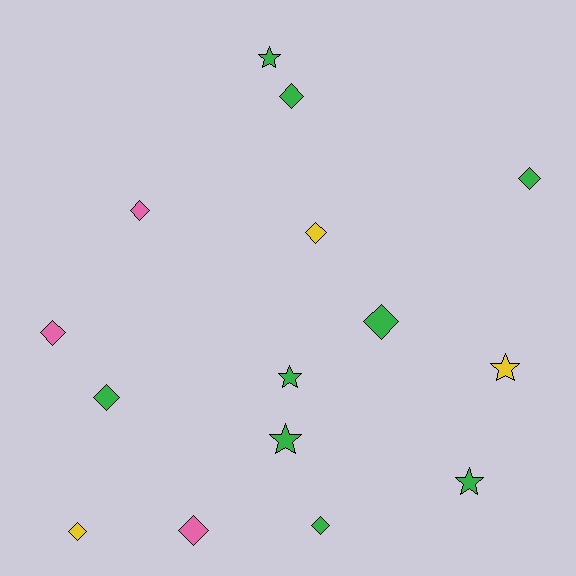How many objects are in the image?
There are 15 objects.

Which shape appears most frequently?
Diamond, with 10 objects.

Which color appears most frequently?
Green, with 9 objects.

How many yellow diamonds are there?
There are 2 yellow diamonds.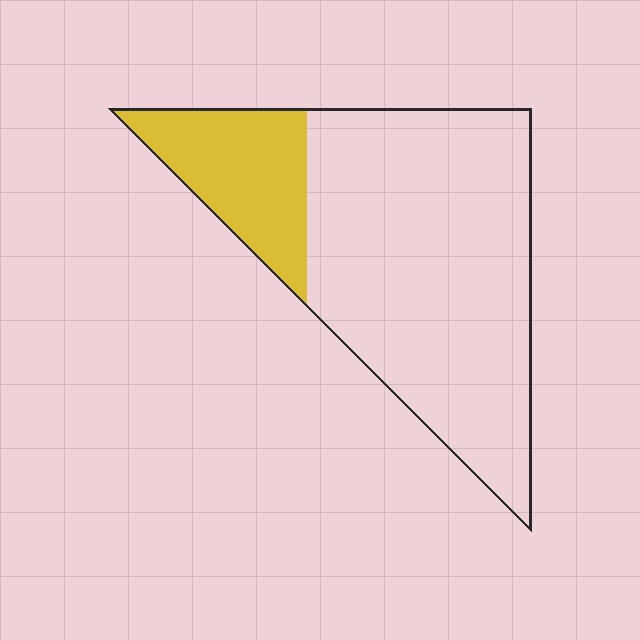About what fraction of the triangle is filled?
About one fifth (1/5).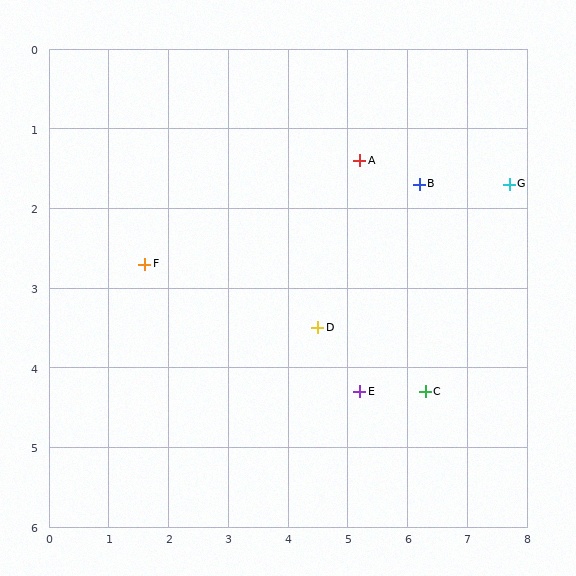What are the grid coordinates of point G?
Point G is at approximately (7.7, 1.7).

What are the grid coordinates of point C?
Point C is at approximately (6.3, 4.3).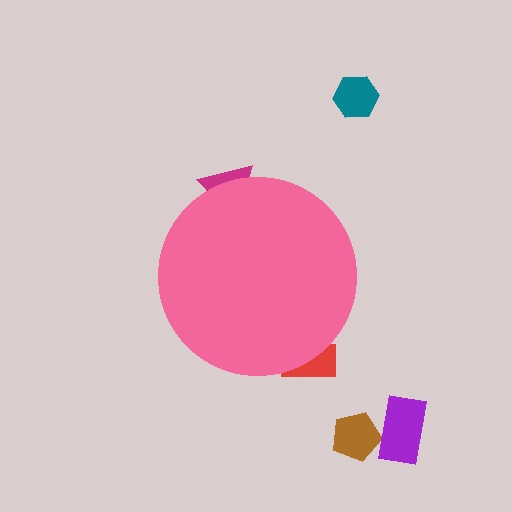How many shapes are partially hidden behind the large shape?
2 shapes are partially hidden.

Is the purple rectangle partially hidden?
No, the purple rectangle is fully visible.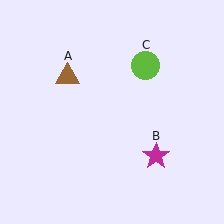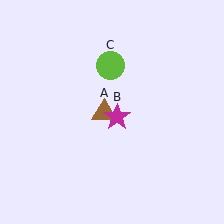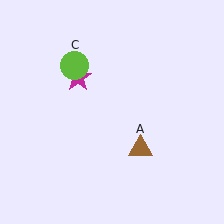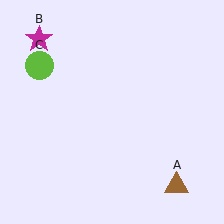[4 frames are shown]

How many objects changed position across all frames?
3 objects changed position: brown triangle (object A), magenta star (object B), lime circle (object C).